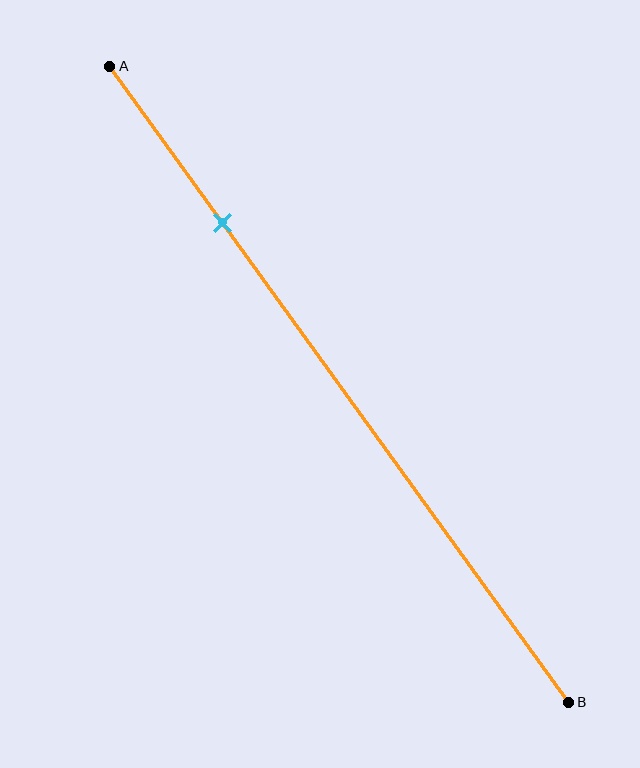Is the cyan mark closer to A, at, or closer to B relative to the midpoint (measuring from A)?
The cyan mark is closer to point A than the midpoint of segment AB.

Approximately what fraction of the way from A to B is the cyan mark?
The cyan mark is approximately 25% of the way from A to B.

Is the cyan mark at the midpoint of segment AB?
No, the mark is at about 25% from A, not at the 50% midpoint.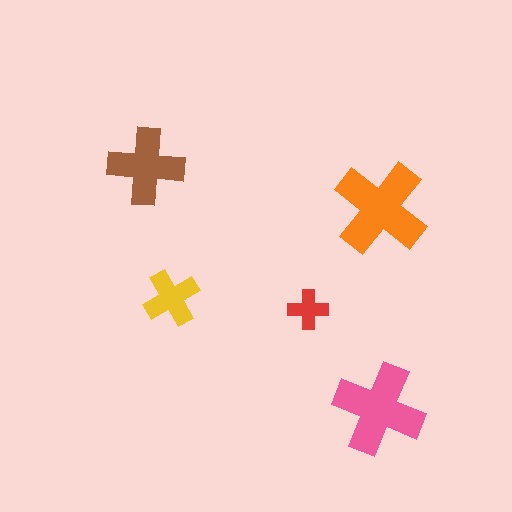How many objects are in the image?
There are 5 objects in the image.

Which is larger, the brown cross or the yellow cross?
The brown one.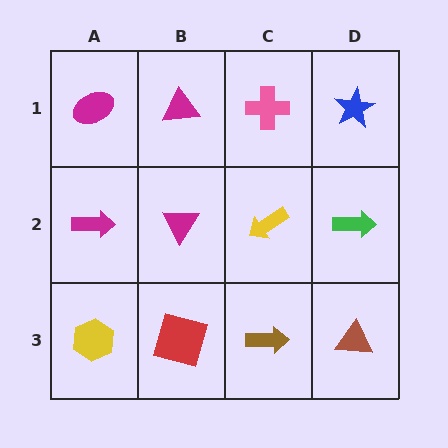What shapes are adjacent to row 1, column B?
A magenta triangle (row 2, column B), a magenta ellipse (row 1, column A), a pink cross (row 1, column C).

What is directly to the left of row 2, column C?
A magenta triangle.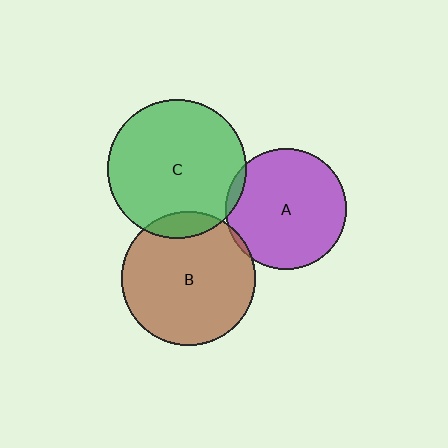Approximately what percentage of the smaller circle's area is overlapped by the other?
Approximately 5%.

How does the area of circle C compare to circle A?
Approximately 1.3 times.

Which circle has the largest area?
Circle C (green).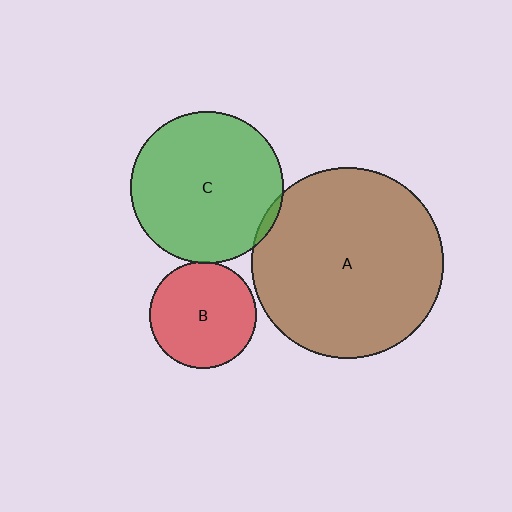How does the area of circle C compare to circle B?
Approximately 2.0 times.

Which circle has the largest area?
Circle A (brown).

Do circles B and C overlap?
Yes.